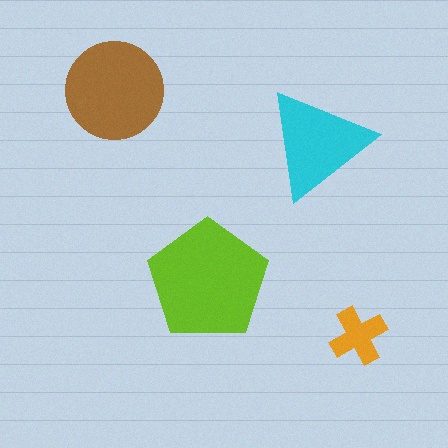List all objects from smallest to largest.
The orange cross, the cyan triangle, the brown circle, the lime pentagon.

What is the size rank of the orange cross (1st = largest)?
4th.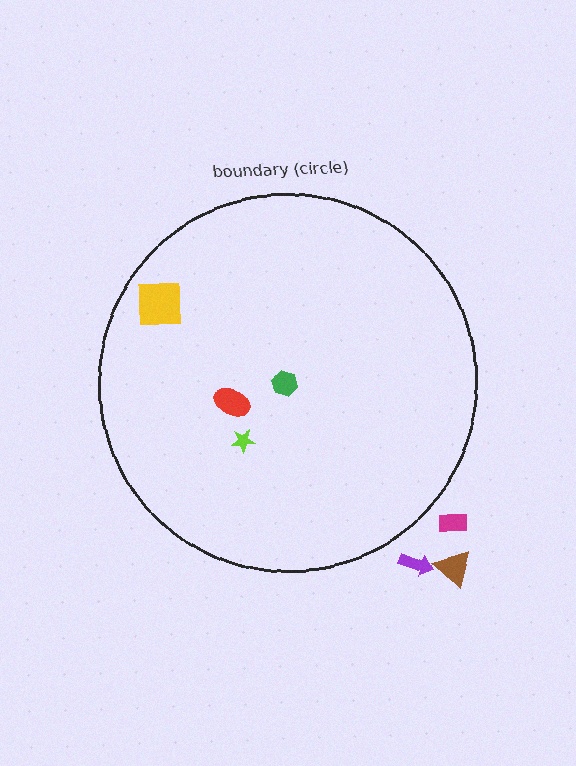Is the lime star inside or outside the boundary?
Inside.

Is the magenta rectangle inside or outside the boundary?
Outside.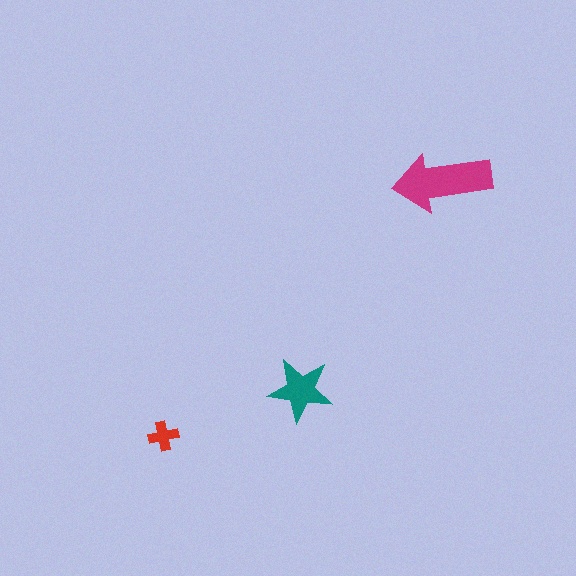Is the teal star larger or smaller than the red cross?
Larger.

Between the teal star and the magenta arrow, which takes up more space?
The magenta arrow.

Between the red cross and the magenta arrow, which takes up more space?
The magenta arrow.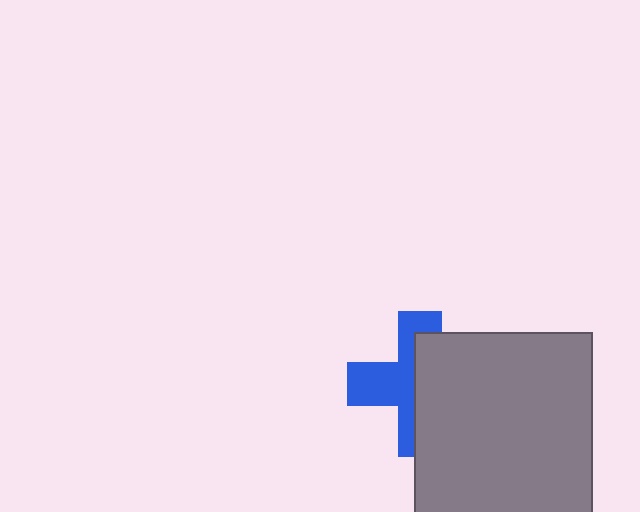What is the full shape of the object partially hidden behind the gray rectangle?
The partially hidden object is a blue cross.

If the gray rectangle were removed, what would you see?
You would see the complete blue cross.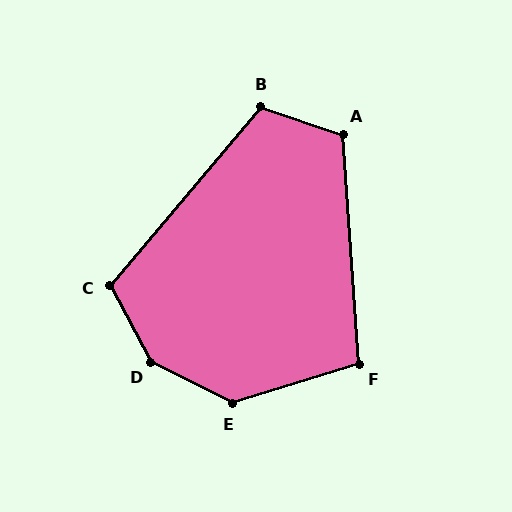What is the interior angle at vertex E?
Approximately 136 degrees (obtuse).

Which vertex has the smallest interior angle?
F, at approximately 103 degrees.